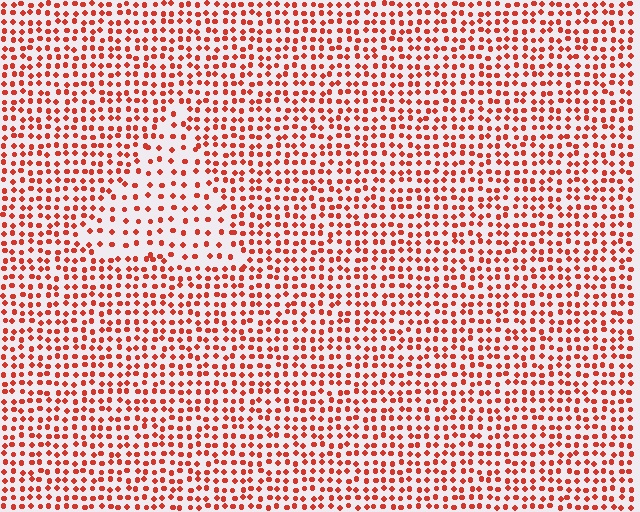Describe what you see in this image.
The image contains small red elements arranged at two different densities. A triangle-shaped region is visible where the elements are less densely packed than the surrounding area.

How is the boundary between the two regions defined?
The boundary is defined by a change in element density (approximately 1.8x ratio). All elements are the same color, size, and shape.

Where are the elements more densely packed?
The elements are more densely packed outside the triangle boundary.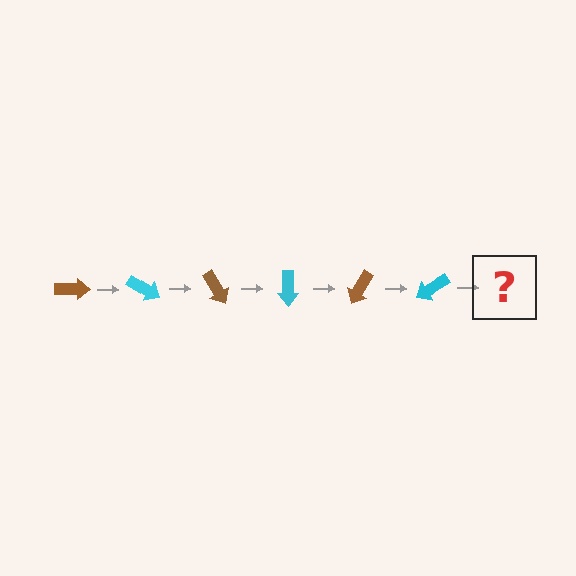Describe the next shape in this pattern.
It should be a brown arrow, rotated 180 degrees from the start.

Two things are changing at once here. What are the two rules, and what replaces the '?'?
The two rules are that it rotates 30 degrees each step and the color cycles through brown and cyan. The '?' should be a brown arrow, rotated 180 degrees from the start.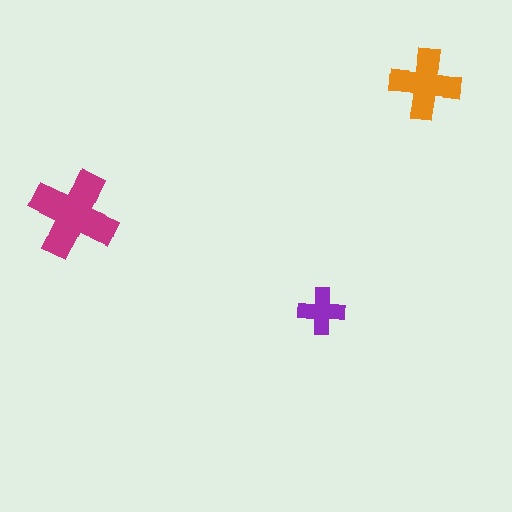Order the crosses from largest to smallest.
the magenta one, the orange one, the purple one.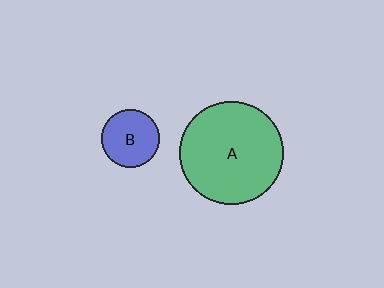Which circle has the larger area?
Circle A (green).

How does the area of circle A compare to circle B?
Approximately 3.2 times.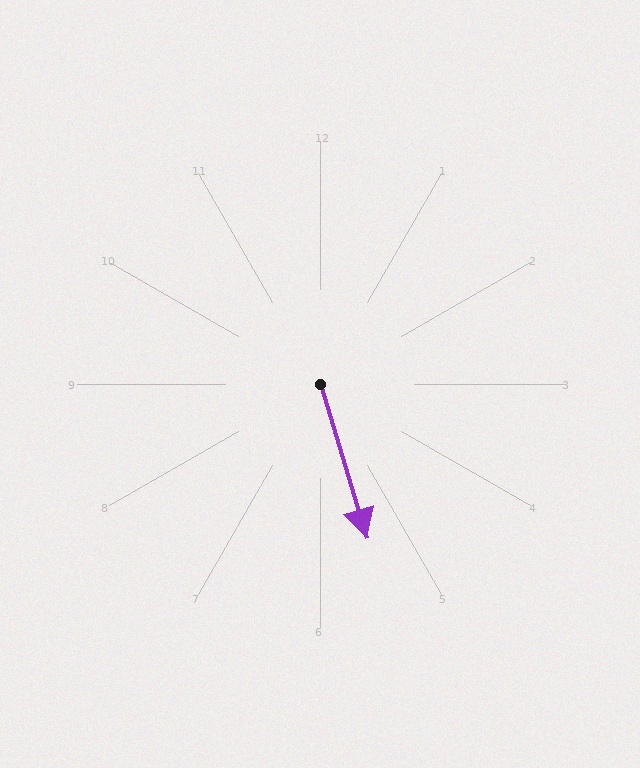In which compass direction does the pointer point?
South.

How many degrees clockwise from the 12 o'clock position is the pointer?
Approximately 163 degrees.